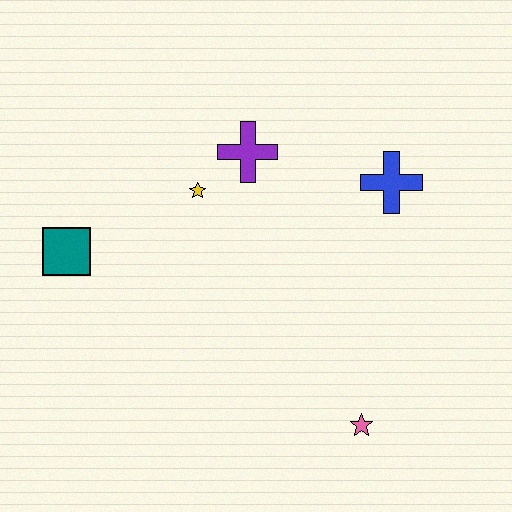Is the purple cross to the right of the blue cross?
No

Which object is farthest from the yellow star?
The pink star is farthest from the yellow star.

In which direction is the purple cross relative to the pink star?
The purple cross is above the pink star.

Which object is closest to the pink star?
The blue cross is closest to the pink star.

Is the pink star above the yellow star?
No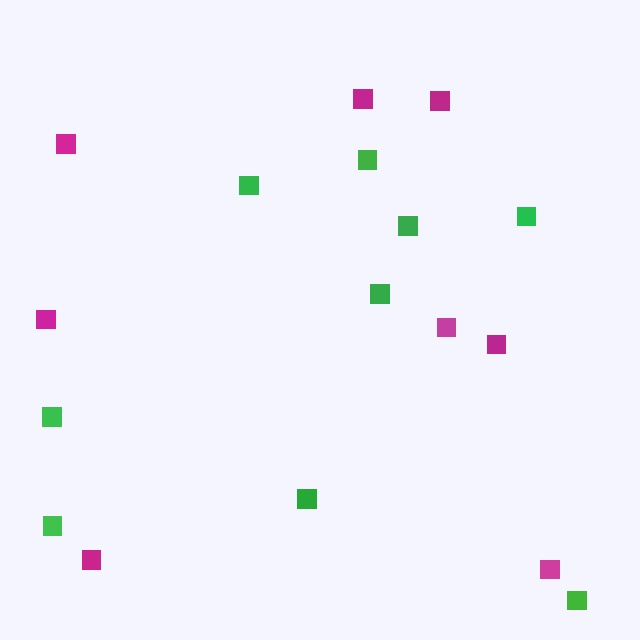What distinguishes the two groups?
There are 2 groups: one group of green squares (9) and one group of magenta squares (8).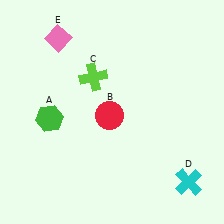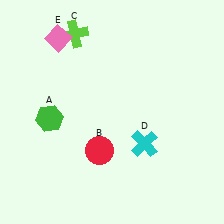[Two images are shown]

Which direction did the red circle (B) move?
The red circle (B) moved down.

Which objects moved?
The objects that moved are: the red circle (B), the lime cross (C), the cyan cross (D).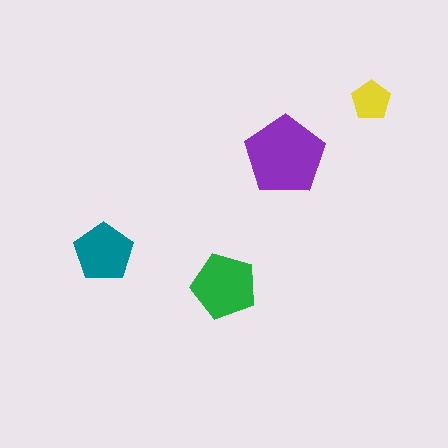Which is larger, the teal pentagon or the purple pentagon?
The purple one.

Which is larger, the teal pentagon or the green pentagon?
The green one.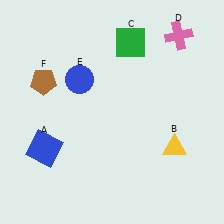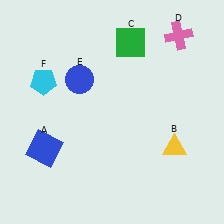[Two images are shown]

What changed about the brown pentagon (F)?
In Image 1, F is brown. In Image 2, it changed to cyan.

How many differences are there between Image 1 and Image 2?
There is 1 difference between the two images.